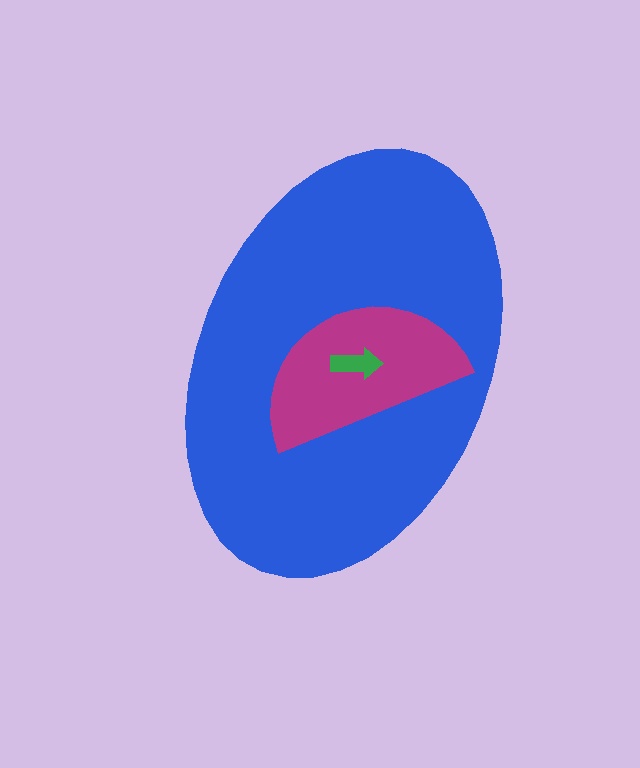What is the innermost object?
The green arrow.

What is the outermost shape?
The blue ellipse.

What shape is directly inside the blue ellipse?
The magenta semicircle.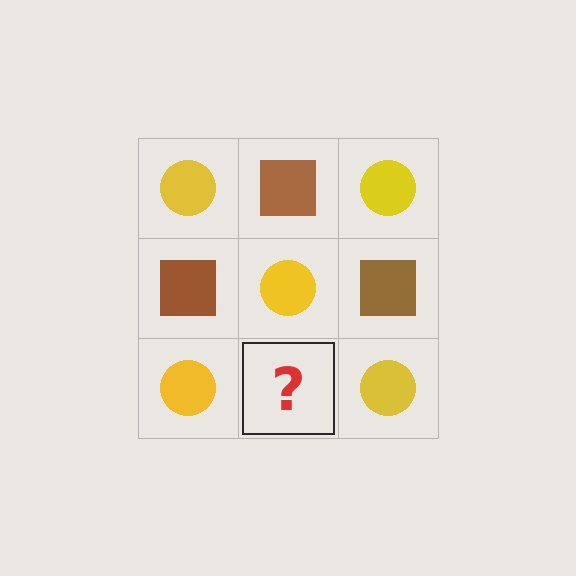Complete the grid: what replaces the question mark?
The question mark should be replaced with a brown square.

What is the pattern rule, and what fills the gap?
The rule is that it alternates yellow circle and brown square in a checkerboard pattern. The gap should be filled with a brown square.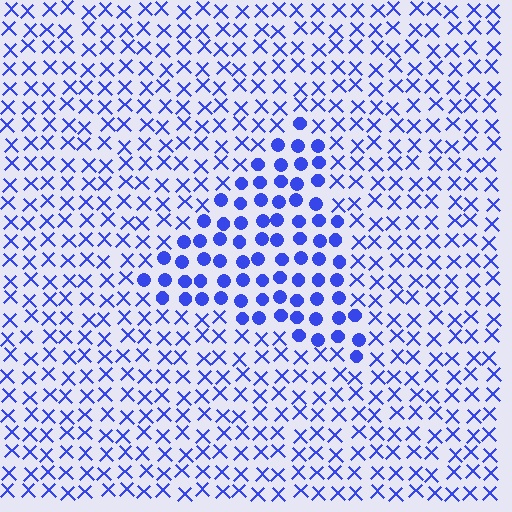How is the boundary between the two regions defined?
The boundary is defined by a change in element shape: circles inside vs. X marks outside. All elements share the same color and spacing.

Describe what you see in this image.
The image is filled with small blue elements arranged in a uniform grid. A triangle-shaped region contains circles, while the surrounding area contains X marks. The boundary is defined purely by the change in element shape.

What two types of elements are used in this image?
The image uses circles inside the triangle region and X marks outside it.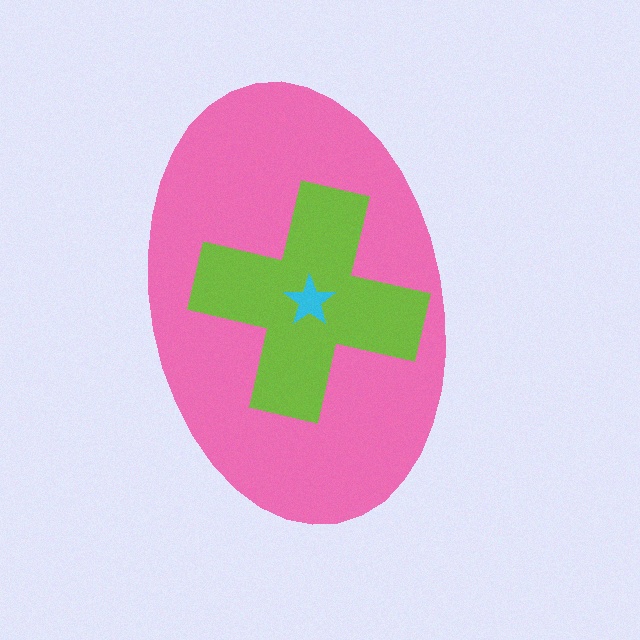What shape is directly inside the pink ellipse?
The lime cross.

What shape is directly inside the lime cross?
The cyan star.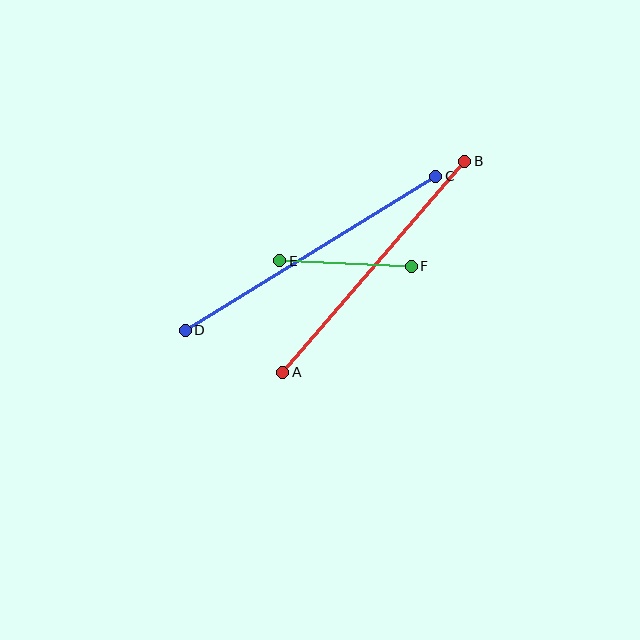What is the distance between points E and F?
The distance is approximately 131 pixels.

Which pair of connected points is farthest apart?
Points C and D are farthest apart.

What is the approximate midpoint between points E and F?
The midpoint is at approximately (346, 264) pixels.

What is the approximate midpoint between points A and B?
The midpoint is at approximately (374, 267) pixels.